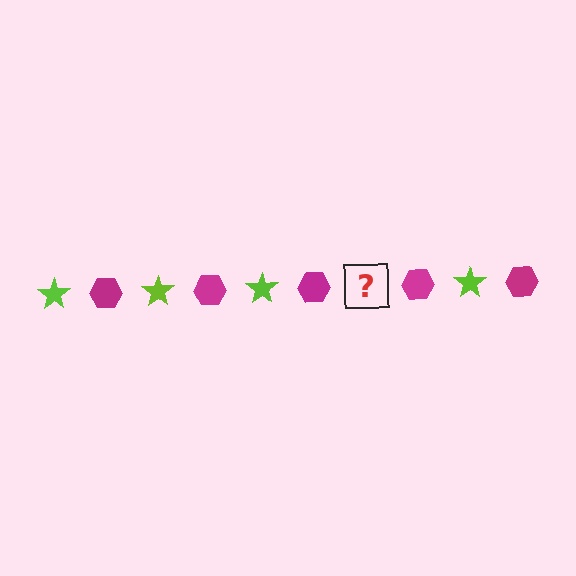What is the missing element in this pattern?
The missing element is a lime star.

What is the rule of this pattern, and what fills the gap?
The rule is that the pattern alternates between lime star and magenta hexagon. The gap should be filled with a lime star.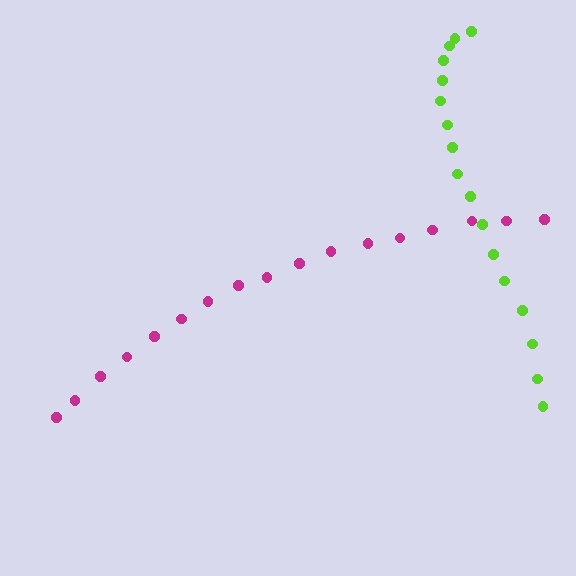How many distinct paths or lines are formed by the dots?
There are 2 distinct paths.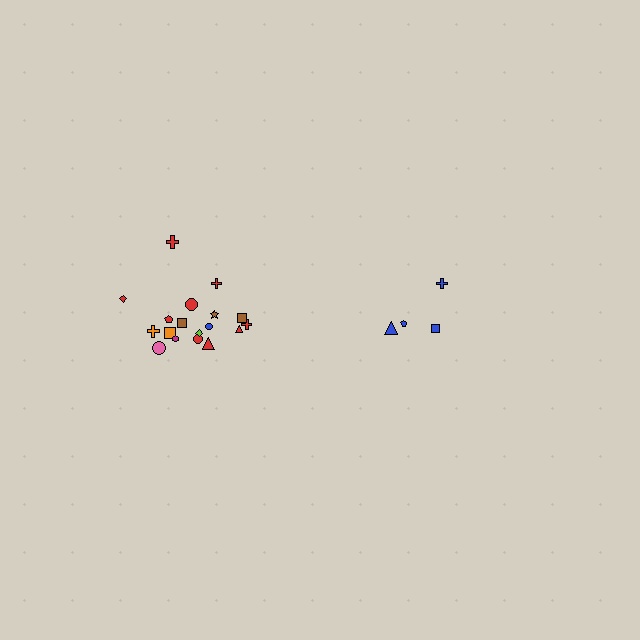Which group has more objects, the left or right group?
The left group.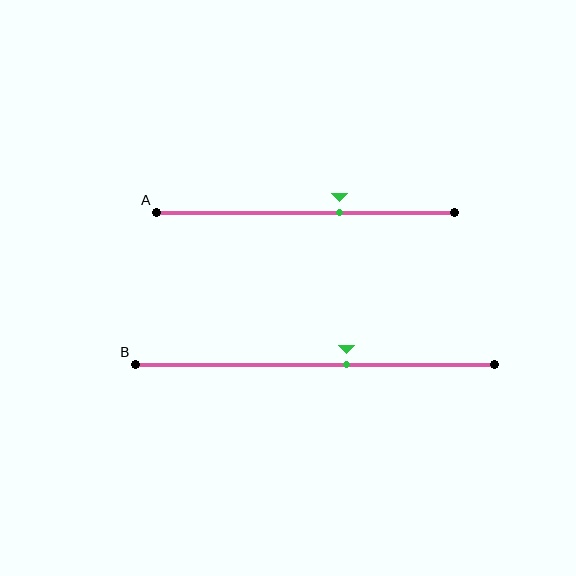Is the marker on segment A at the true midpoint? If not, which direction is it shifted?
No, the marker on segment A is shifted to the right by about 11% of the segment length.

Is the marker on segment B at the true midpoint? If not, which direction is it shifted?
No, the marker on segment B is shifted to the right by about 9% of the segment length.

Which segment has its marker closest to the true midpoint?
Segment B has its marker closest to the true midpoint.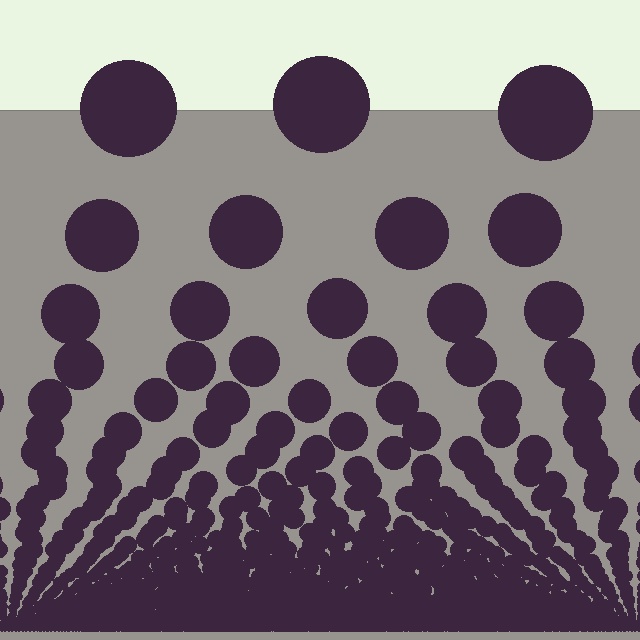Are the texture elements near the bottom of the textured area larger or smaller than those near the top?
Smaller. The gradient is inverted — elements near the bottom are smaller and denser.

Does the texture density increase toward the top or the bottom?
Density increases toward the bottom.